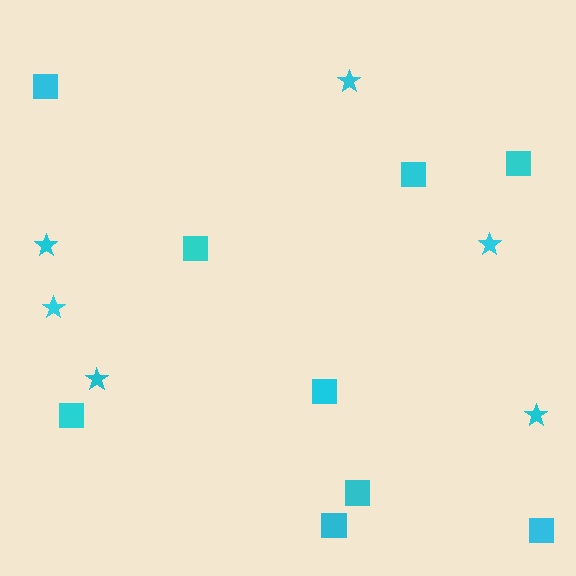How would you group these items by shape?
There are 2 groups: one group of squares (9) and one group of stars (6).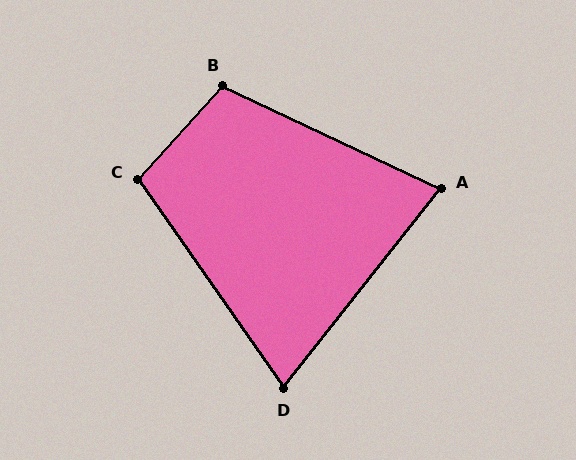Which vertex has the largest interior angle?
B, at approximately 107 degrees.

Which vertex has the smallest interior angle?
D, at approximately 73 degrees.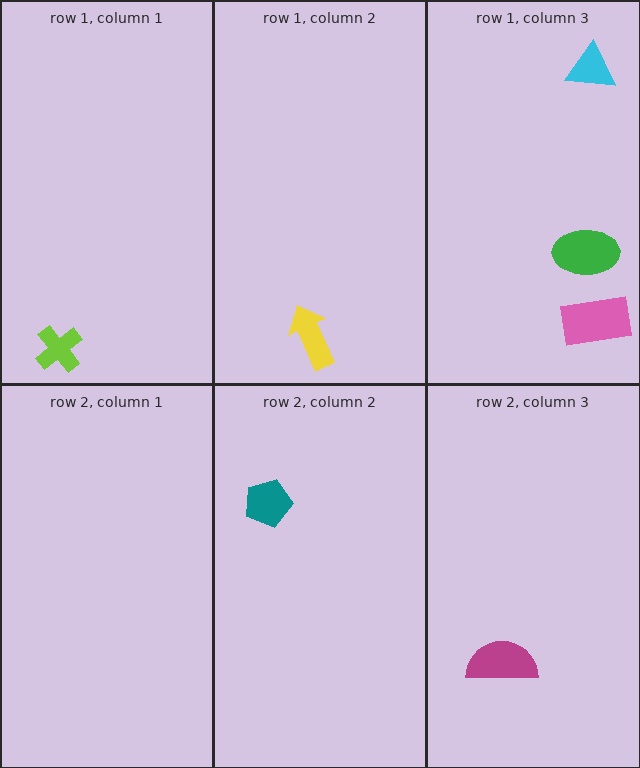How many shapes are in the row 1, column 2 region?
1.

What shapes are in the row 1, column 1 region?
The lime cross.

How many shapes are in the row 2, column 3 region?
1.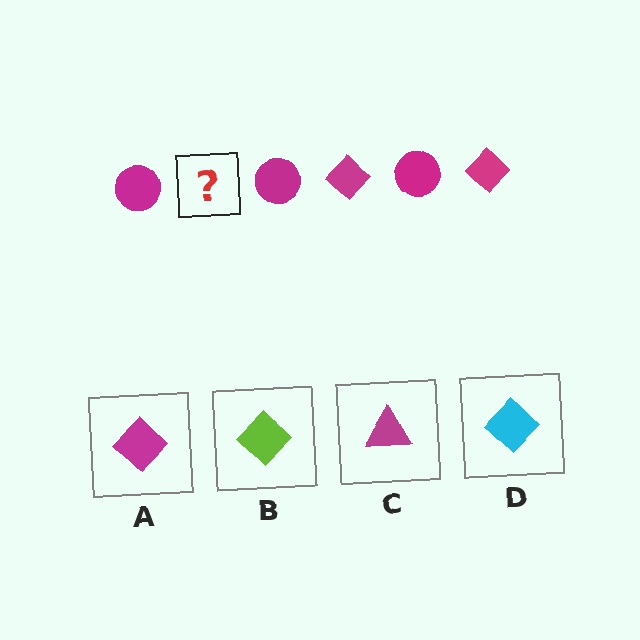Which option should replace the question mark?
Option A.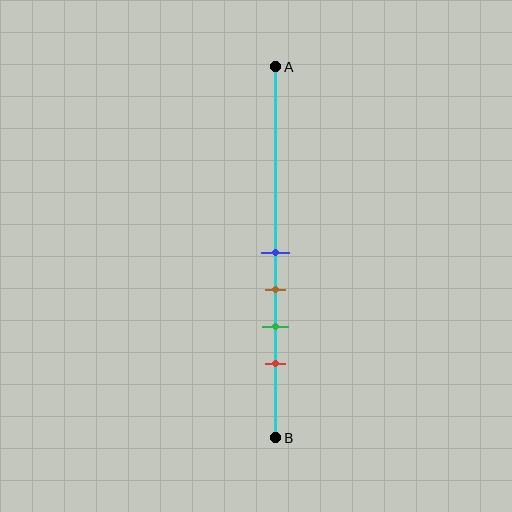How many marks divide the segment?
There are 4 marks dividing the segment.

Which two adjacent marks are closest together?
The blue and brown marks are the closest adjacent pair.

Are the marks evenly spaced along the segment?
Yes, the marks are approximately evenly spaced.